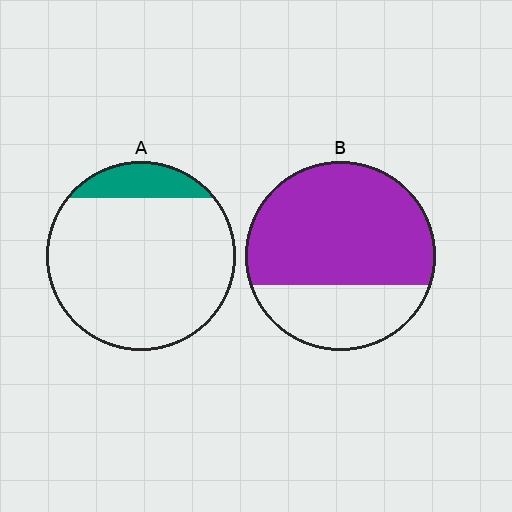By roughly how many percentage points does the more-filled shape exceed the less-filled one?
By roughly 55 percentage points (B over A).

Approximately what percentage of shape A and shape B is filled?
A is approximately 15% and B is approximately 70%.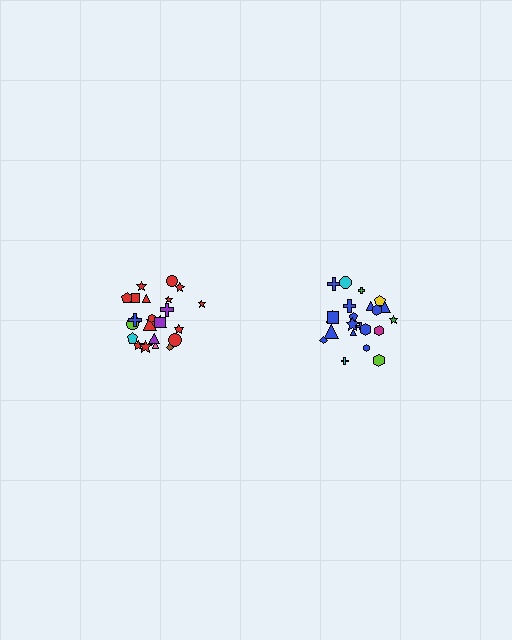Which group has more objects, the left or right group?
The left group.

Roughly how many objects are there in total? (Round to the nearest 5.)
Roughly 45 objects in total.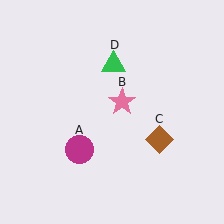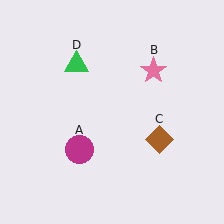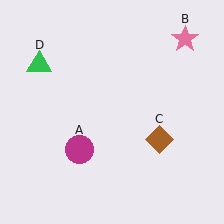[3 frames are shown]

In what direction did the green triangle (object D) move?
The green triangle (object D) moved left.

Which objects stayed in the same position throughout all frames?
Magenta circle (object A) and brown diamond (object C) remained stationary.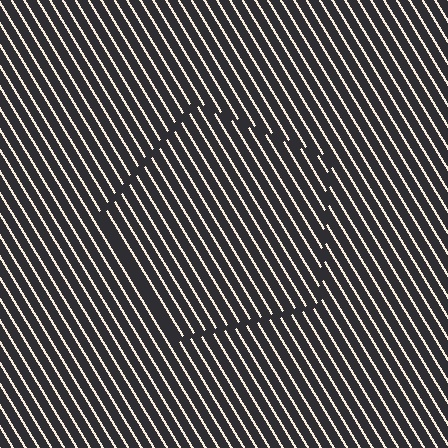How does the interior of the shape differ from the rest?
The interior of the shape contains the same grating, shifted by half a period — the contour is defined by the phase discontinuity where line-ends from the inner and outer gratings abut.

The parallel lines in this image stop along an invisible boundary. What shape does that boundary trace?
An illusory pentagon. The interior of the shape contains the same grating, shifted by half a period — the contour is defined by the phase discontinuity where line-ends from the inner and outer gratings abut.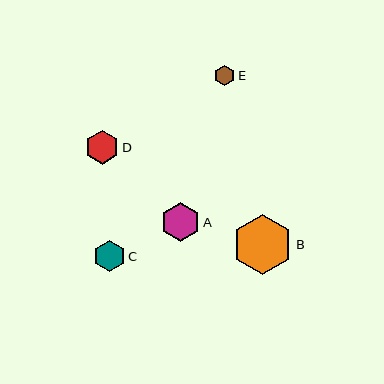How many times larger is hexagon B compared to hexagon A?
Hexagon B is approximately 1.5 times the size of hexagon A.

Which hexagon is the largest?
Hexagon B is the largest with a size of approximately 60 pixels.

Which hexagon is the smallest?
Hexagon E is the smallest with a size of approximately 21 pixels.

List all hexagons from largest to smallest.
From largest to smallest: B, A, D, C, E.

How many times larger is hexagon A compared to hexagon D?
Hexagon A is approximately 1.2 times the size of hexagon D.